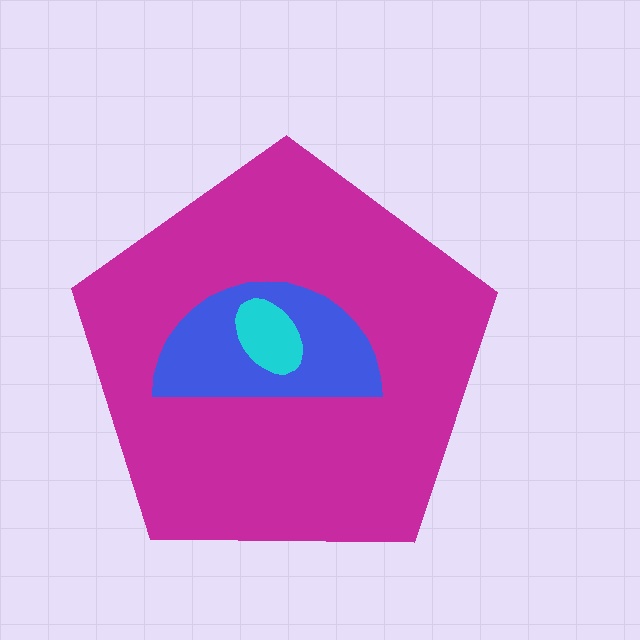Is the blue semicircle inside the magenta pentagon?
Yes.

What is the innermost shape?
The cyan ellipse.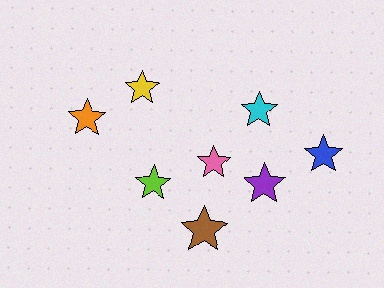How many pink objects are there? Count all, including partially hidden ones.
There is 1 pink object.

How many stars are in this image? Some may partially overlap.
There are 8 stars.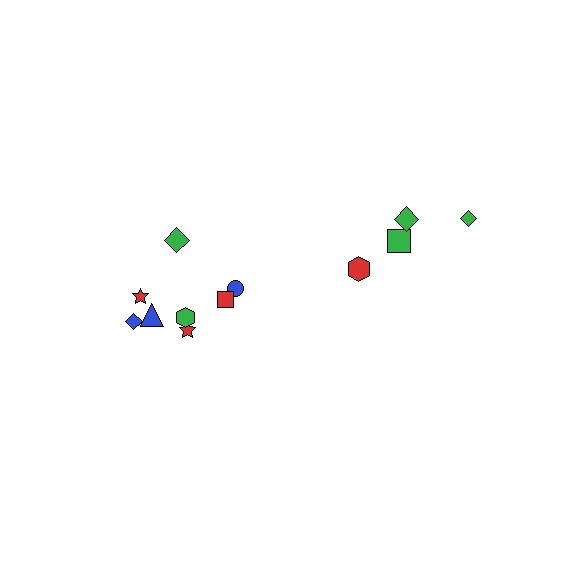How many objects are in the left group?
There are 8 objects.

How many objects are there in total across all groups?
There are 12 objects.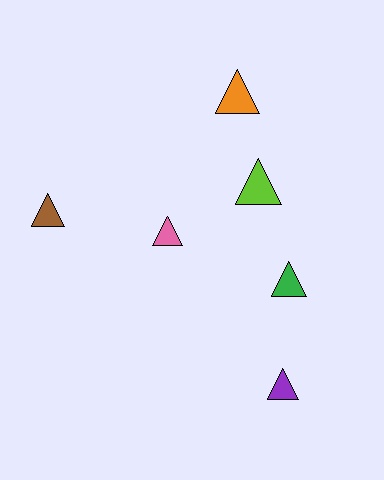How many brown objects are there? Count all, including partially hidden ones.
There is 1 brown object.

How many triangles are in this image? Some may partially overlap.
There are 6 triangles.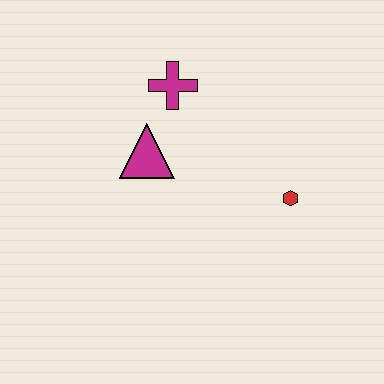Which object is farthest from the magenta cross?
The red hexagon is farthest from the magenta cross.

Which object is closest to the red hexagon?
The magenta triangle is closest to the red hexagon.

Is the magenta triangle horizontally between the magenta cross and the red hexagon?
No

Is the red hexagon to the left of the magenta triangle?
No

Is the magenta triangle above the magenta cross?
No